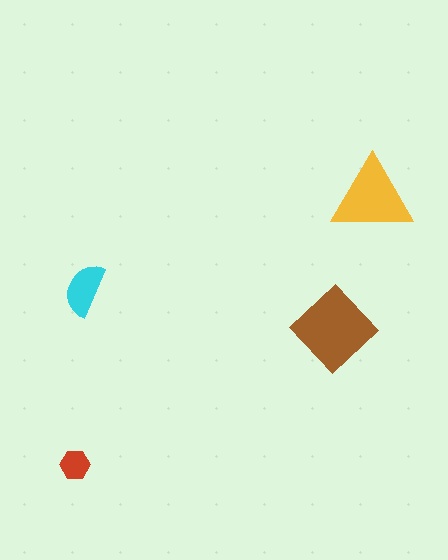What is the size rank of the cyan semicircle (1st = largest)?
3rd.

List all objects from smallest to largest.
The red hexagon, the cyan semicircle, the yellow triangle, the brown diamond.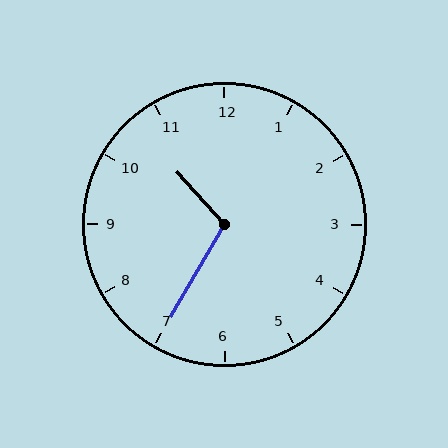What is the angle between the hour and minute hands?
Approximately 108 degrees.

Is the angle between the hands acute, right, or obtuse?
It is obtuse.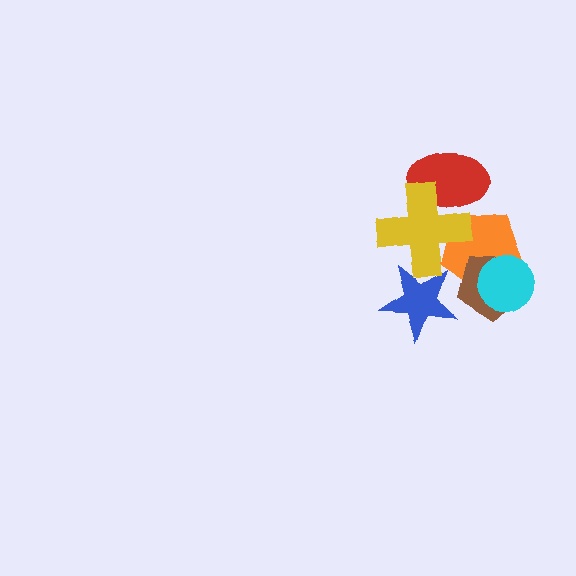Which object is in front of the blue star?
The yellow cross is in front of the blue star.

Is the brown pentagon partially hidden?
Yes, it is partially covered by another shape.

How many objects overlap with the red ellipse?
1 object overlaps with the red ellipse.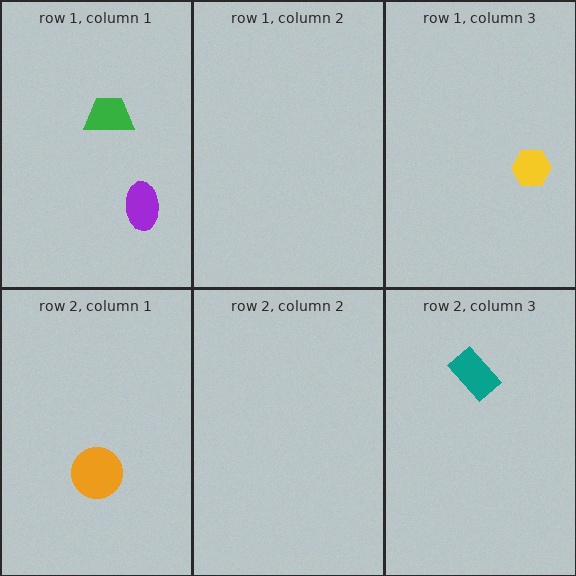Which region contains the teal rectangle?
The row 2, column 3 region.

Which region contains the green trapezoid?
The row 1, column 1 region.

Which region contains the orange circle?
The row 2, column 1 region.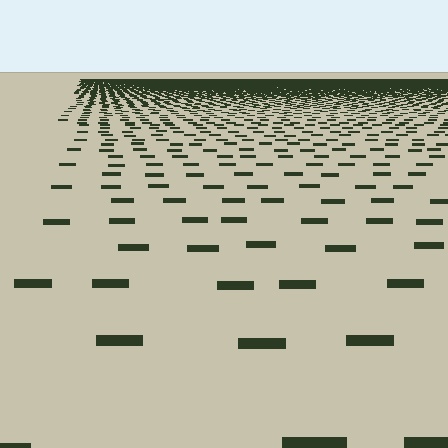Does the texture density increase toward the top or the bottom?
Density increases toward the top.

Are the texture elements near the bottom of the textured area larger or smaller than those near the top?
Larger. Near the bottom, elements are closer to the viewer and appear at a bigger on-screen size.